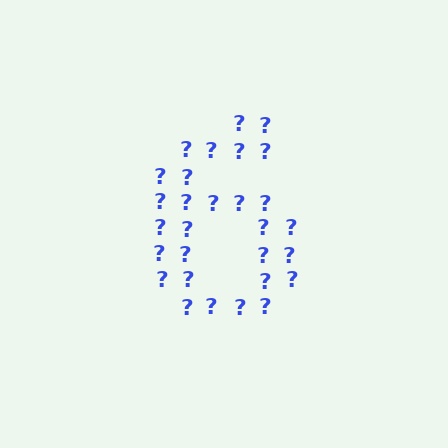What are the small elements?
The small elements are question marks.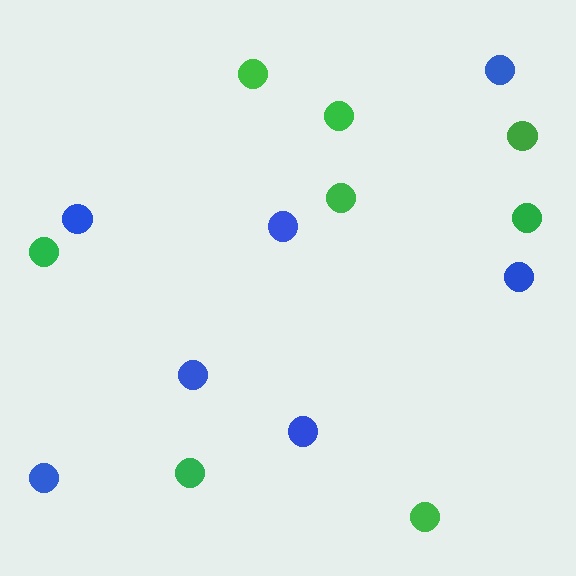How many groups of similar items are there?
There are 2 groups: one group of green circles (8) and one group of blue circles (7).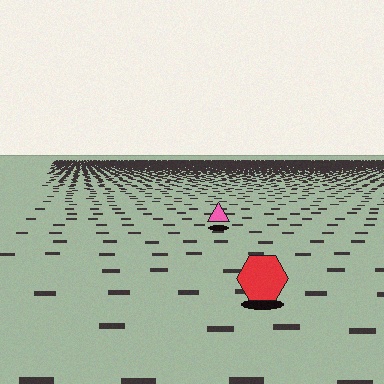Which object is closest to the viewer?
The red hexagon is closest. The texture marks near it are larger and more spread out.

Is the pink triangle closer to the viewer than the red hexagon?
No. The red hexagon is closer — you can tell from the texture gradient: the ground texture is coarser near it.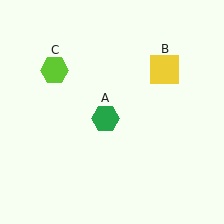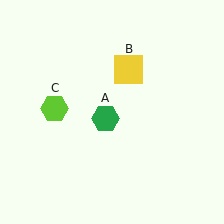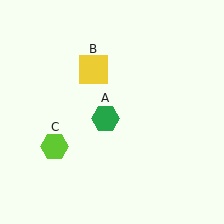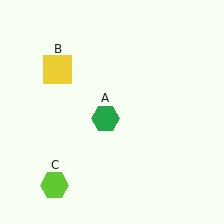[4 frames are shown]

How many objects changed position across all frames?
2 objects changed position: yellow square (object B), lime hexagon (object C).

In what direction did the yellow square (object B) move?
The yellow square (object B) moved left.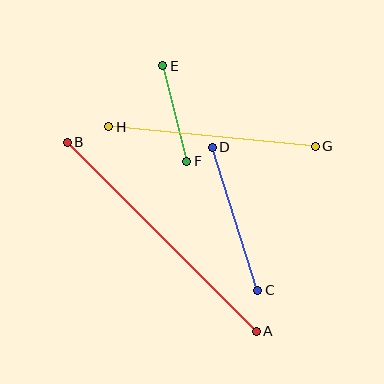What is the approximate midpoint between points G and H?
The midpoint is at approximately (212, 136) pixels.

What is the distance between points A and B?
The distance is approximately 268 pixels.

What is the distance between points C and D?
The distance is approximately 150 pixels.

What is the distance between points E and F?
The distance is approximately 98 pixels.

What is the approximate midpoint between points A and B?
The midpoint is at approximately (162, 237) pixels.